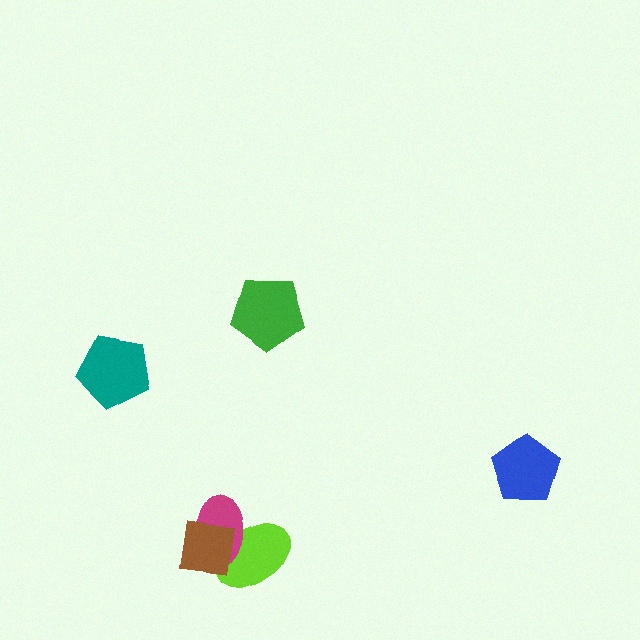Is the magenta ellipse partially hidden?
Yes, it is partially covered by another shape.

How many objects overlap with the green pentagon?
0 objects overlap with the green pentagon.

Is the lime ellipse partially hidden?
Yes, it is partially covered by another shape.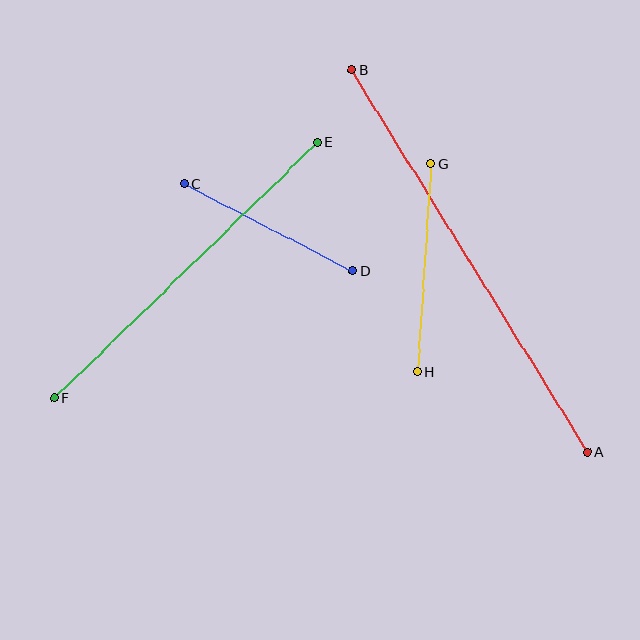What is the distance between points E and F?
The distance is approximately 367 pixels.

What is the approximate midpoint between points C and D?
The midpoint is at approximately (269, 227) pixels.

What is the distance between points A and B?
The distance is approximately 449 pixels.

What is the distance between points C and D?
The distance is approximately 190 pixels.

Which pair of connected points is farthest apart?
Points A and B are farthest apart.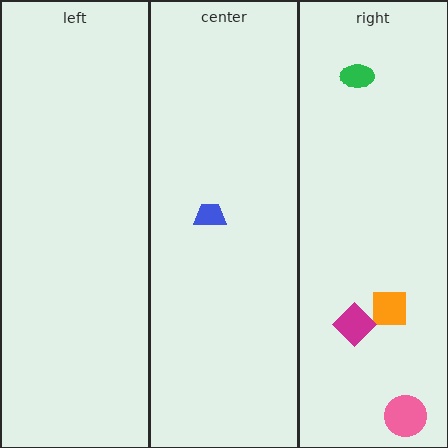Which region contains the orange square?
The right region.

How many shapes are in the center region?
1.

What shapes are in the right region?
The green ellipse, the orange square, the magenta diamond, the pink circle.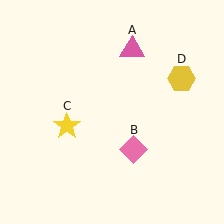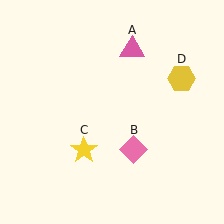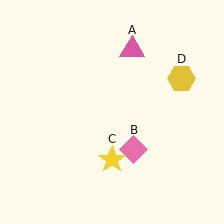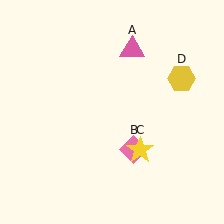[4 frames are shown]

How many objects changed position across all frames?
1 object changed position: yellow star (object C).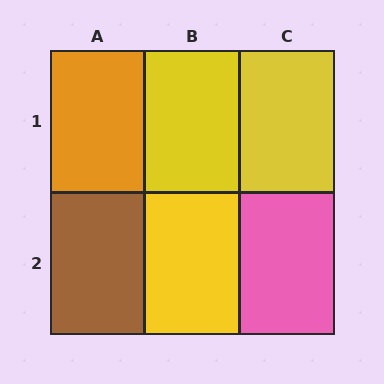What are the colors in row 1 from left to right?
Orange, yellow, yellow.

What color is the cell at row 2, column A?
Brown.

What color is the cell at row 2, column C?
Pink.